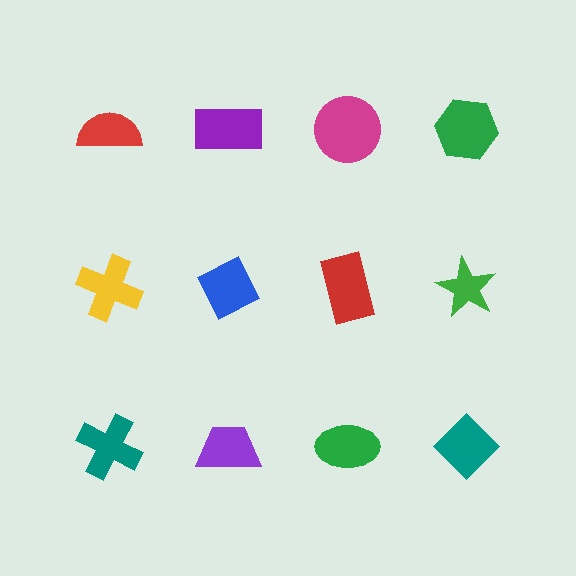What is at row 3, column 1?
A teal cross.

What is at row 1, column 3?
A magenta circle.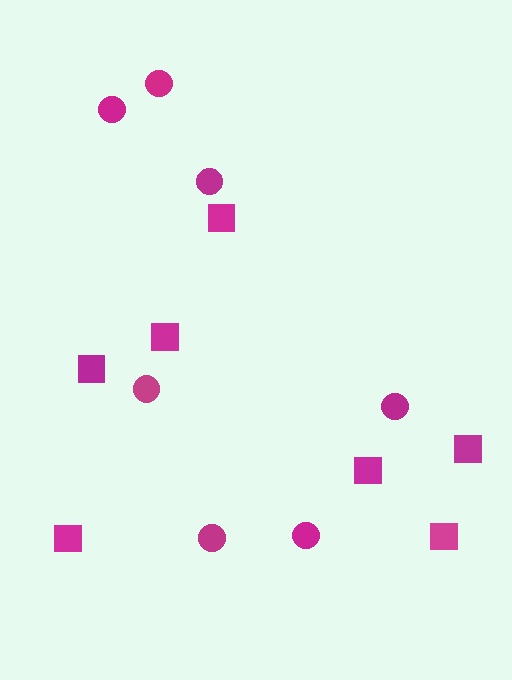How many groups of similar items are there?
There are 2 groups: one group of squares (7) and one group of circles (7).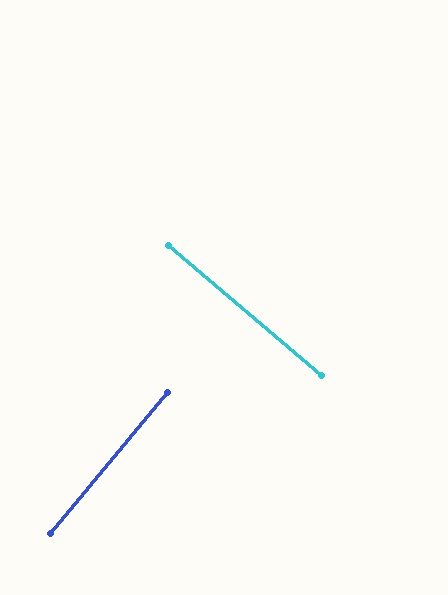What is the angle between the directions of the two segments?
Approximately 89 degrees.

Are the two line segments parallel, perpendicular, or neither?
Perpendicular — they meet at approximately 89°.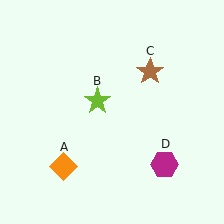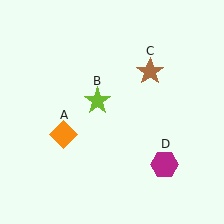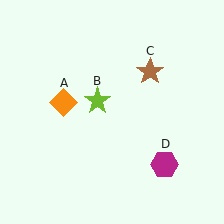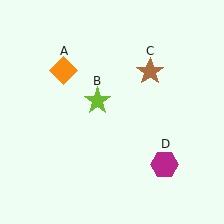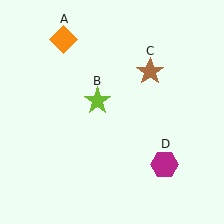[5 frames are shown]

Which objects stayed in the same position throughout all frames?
Lime star (object B) and brown star (object C) and magenta hexagon (object D) remained stationary.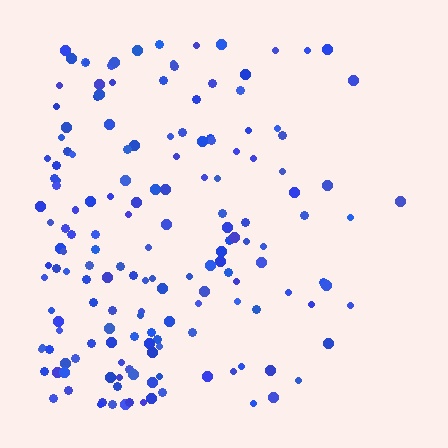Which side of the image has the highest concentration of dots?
The left.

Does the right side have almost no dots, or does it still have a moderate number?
Still a moderate number, just noticeably fewer than the left.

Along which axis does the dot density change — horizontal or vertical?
Horizontal.